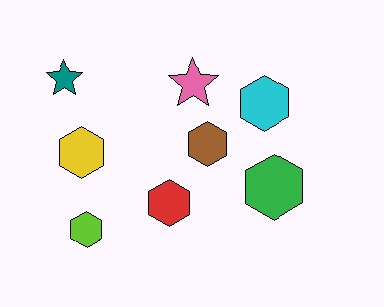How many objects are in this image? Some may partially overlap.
There are 8 objects.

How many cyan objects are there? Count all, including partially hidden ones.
There is 1 cyan object.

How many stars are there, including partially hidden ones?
There are 2 stars.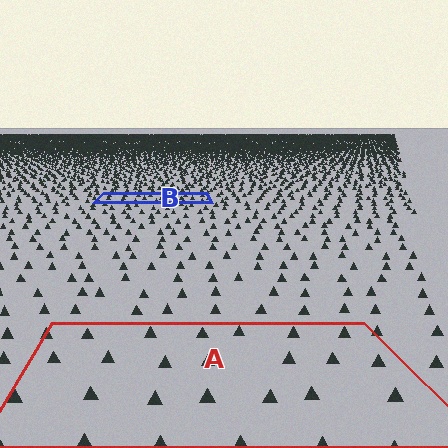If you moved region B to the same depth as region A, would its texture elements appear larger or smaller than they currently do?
They would appear larger. At a closer depth, the same texture elements are projected at a bigger on-screen size.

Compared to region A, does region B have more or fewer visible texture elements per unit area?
Region B has more texture elements per unit area — they are packed more densely because it is farther away.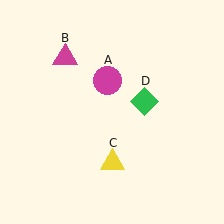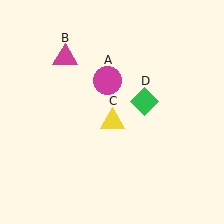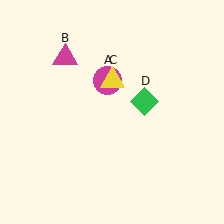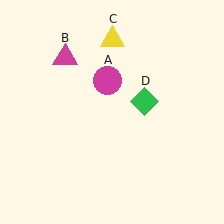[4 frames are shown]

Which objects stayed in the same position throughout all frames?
Magenta circle (object A) and magenta triangle (object B) and green diamond (object D) remained stationary.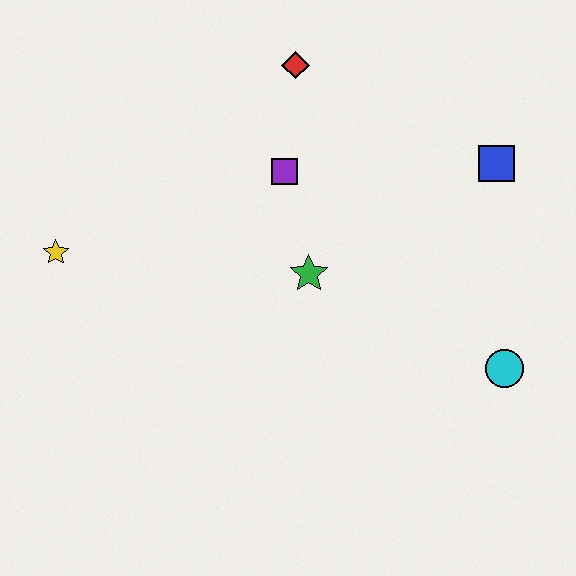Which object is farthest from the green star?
The yellow star is farthest from the green star.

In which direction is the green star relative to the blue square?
The green star is to the left of the blue square.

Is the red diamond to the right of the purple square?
Yes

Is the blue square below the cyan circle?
No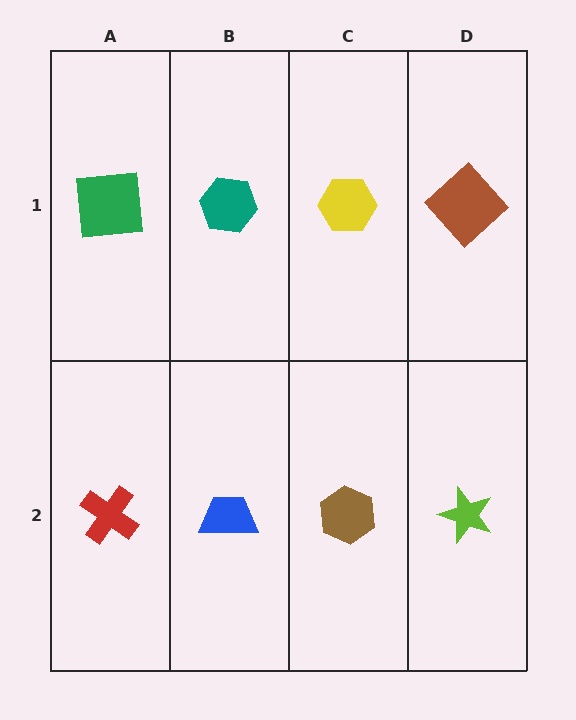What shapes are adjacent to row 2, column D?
A brown diamond (row 1, column D), a brown hexagon (row 2, column C).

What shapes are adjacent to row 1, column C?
A brown hexagon (row 2, column C), a teal hexagon (row 1, column B), a brown diamond (row 1, column D).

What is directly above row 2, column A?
A green square.